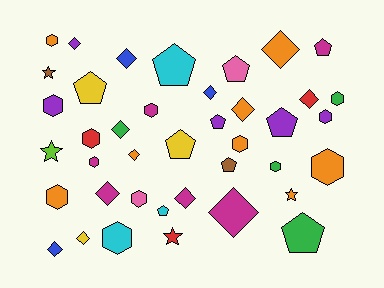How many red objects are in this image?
There are 3 red objects.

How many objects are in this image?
There are 40 objects.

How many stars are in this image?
There are 4 stars.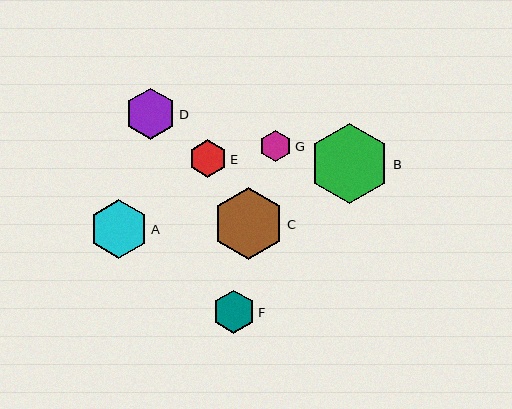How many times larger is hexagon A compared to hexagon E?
Hexagon A is approximately 1.6 times the size of hexagon E.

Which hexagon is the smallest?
Hexagon G is the smallest with a size of approximately 32 pixels.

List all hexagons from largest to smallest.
From largest to smallest: B, C, A, D, F, E, G.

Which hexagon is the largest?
Hexagon B is the largest with a size of approximately 80 pixels.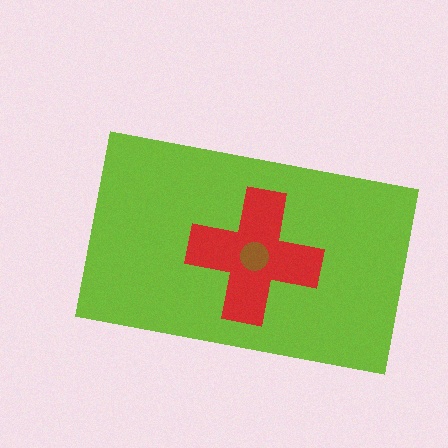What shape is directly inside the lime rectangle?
The red cross.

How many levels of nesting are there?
3.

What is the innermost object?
The brown circle.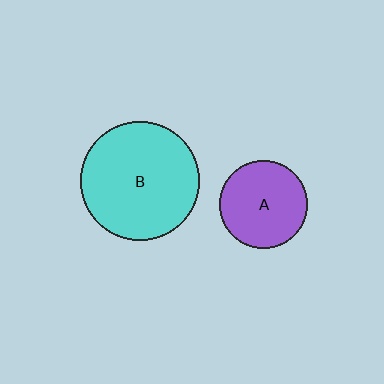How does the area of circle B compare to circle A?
Approximately 1.9 times.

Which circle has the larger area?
Circle B (cyan).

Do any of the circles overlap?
No, none of the circles overlap.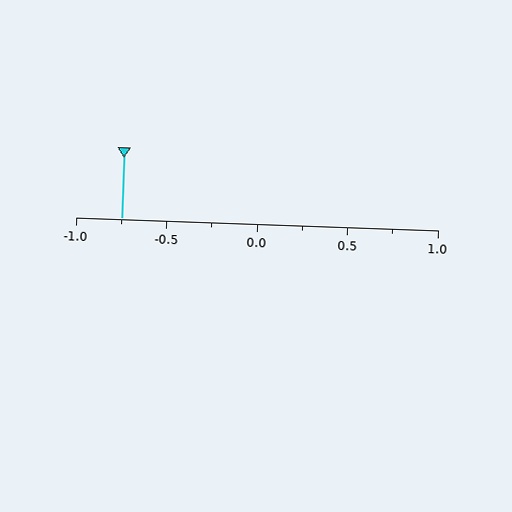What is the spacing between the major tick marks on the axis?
The major ticks are spaced 0.5 apart.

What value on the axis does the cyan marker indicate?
The marker indicates approximately -0.75.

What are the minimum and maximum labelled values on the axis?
The axis runs from -1.0 to 1.0.